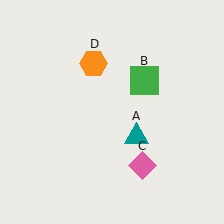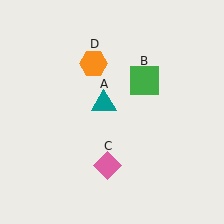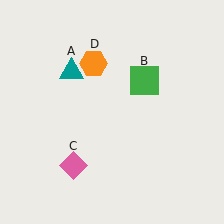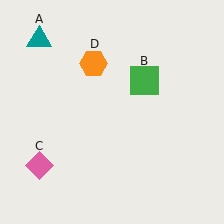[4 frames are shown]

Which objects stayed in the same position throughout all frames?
Green square (object B) and orange hexagon (object D) remained stationary.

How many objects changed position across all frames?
2 objects changed position: teal triangle (object A), pink diamond (object C).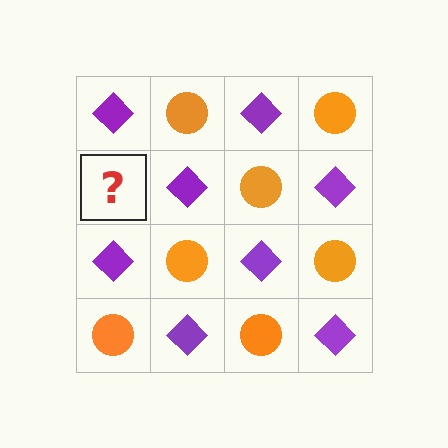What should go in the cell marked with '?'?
The missing cell should contain an orange circle.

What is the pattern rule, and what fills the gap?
The rule is that it alternates purple diamond and orange circle in a checkerboard pattern. The gap should be filled with an orange circle.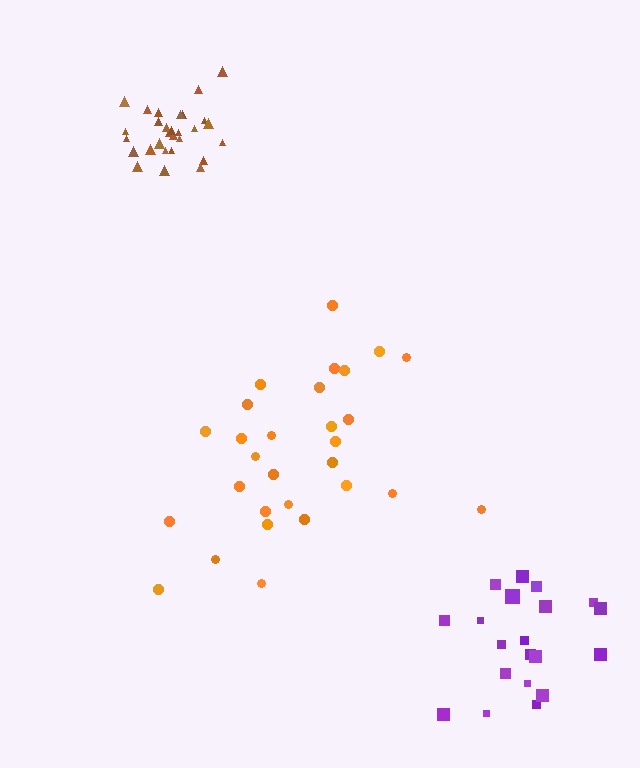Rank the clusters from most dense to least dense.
brown, purple, orange.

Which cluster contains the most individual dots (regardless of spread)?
Orange (29).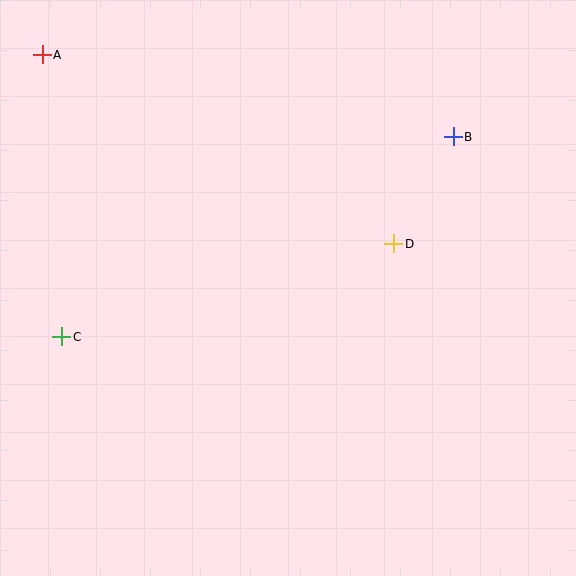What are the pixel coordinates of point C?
Point C is at (62, 337).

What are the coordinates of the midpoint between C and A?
The midpoint between C and A is at (52, 196).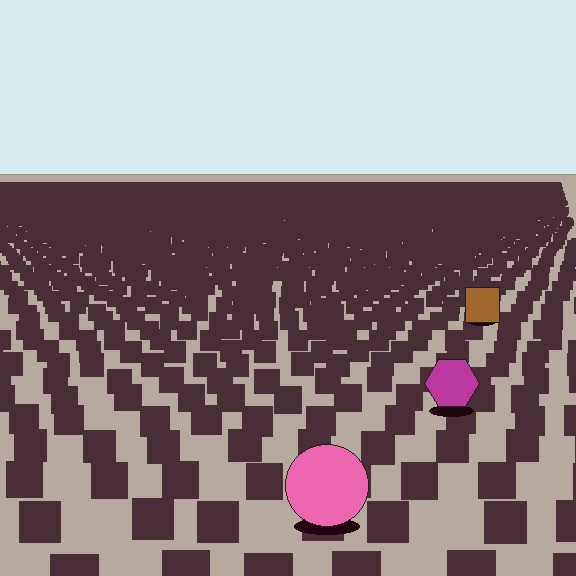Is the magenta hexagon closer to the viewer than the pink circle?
No. The pink circle is closer — you can tell from the texture gradient: the ground texture is coarser near it.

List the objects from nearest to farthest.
From nearest to farthest: the pink circle, the magenta hexagon, the brown square.